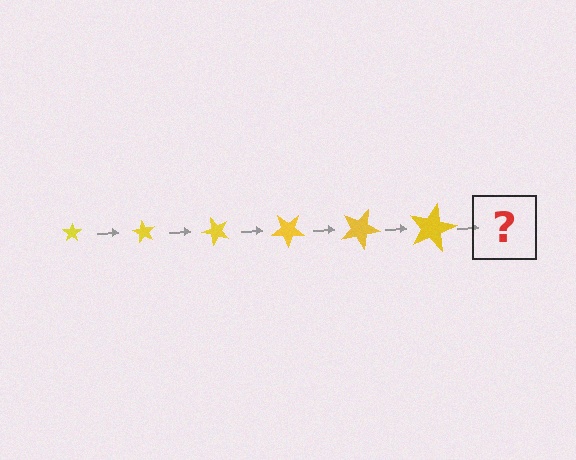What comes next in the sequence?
The next element should be a star, larger than the previous one and rotated 360 degrees from the start.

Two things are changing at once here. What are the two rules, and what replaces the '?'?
The two rules are that the star grows larger each step and it rotates 60 degrees each step. The '?' should be a star, larger than the previous one and rotated 360 degrees from the start.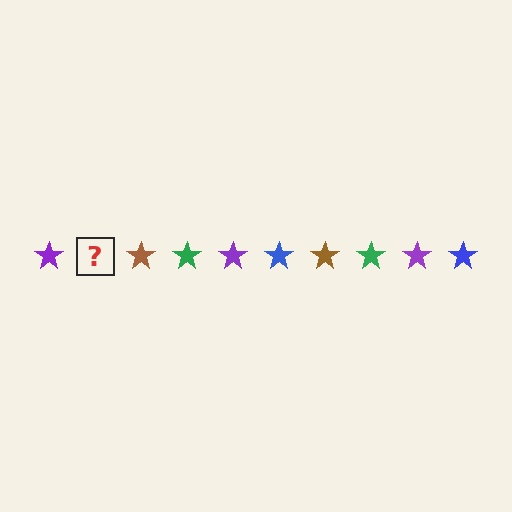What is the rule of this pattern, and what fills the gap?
The rule is that the pattern cycles through purple, blue, brown, green stars. The gap should be filled with a blue star.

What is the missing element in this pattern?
The missing element is a blue star.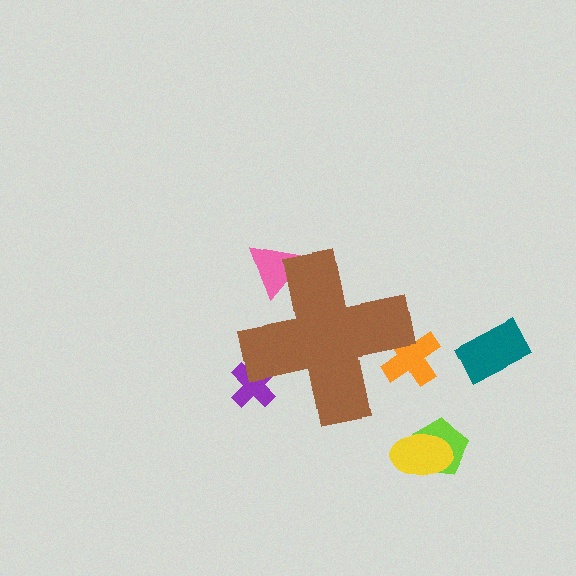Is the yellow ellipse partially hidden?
No, the yellow ellipse is fully visible.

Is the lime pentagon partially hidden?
No, the lime pentagon is fully visible.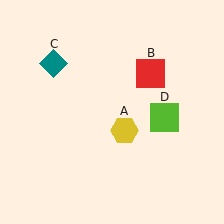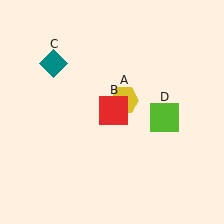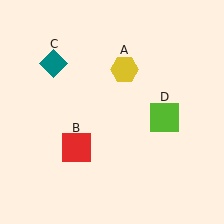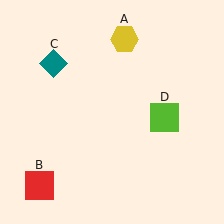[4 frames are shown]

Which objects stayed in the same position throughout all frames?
Teal diamond (object C) and lime square (object D) remained stationary.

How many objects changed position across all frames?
2 objects changed position: yellow hexagon (object A), red square (object B).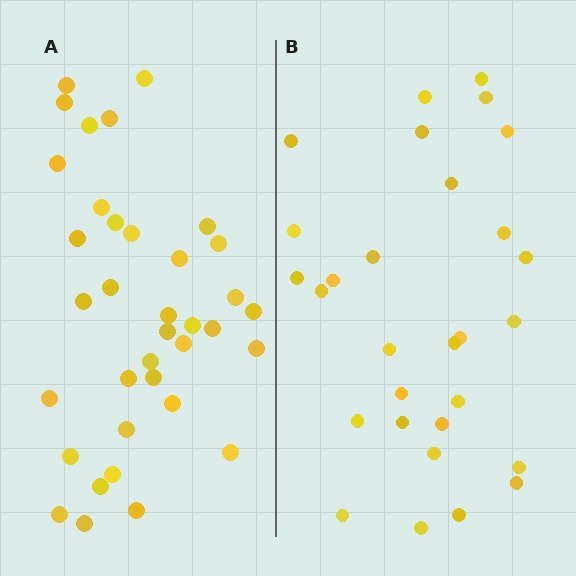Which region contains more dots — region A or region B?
Region A (the left region) has more dots.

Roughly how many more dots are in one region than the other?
Region A has roughly 8 or so more dots than region B.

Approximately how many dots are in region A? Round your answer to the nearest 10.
About 40 dots. (The exact count is 36, which rounds to 40.)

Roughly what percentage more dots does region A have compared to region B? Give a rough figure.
About 25% more.